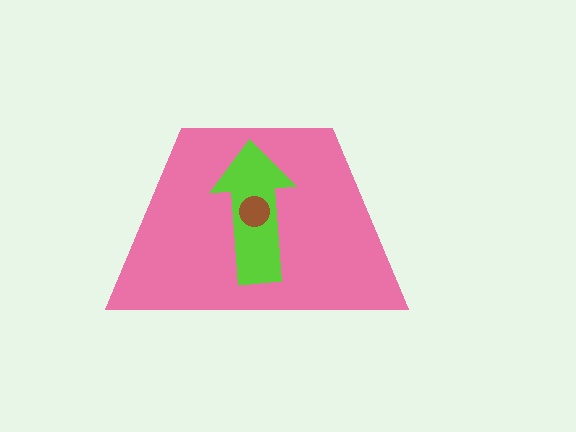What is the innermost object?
The brown circle.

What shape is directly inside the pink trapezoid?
The lime arrow.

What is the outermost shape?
The pink trapezoid.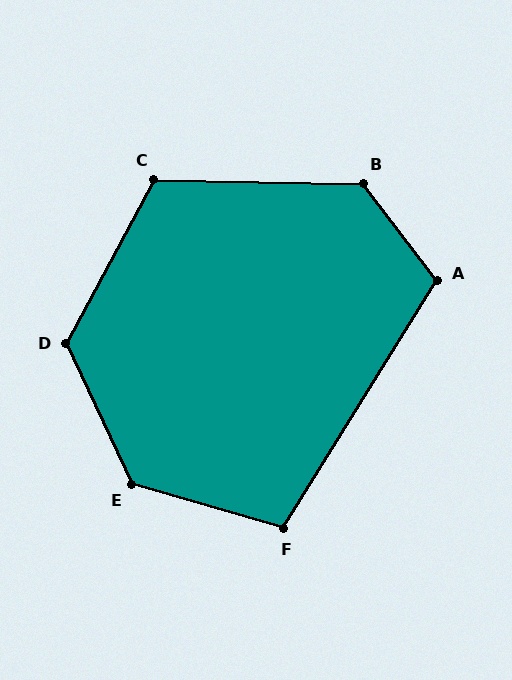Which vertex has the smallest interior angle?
F, at approximately 106 degrees.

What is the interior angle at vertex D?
Approximately 127 degrees (obtuse).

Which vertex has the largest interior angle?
E, at approximately 131 degrees.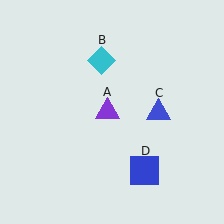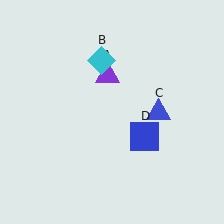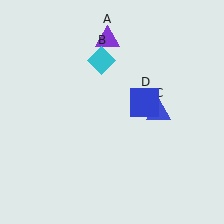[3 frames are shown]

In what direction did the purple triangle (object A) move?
The purple triangle (object A) moved up.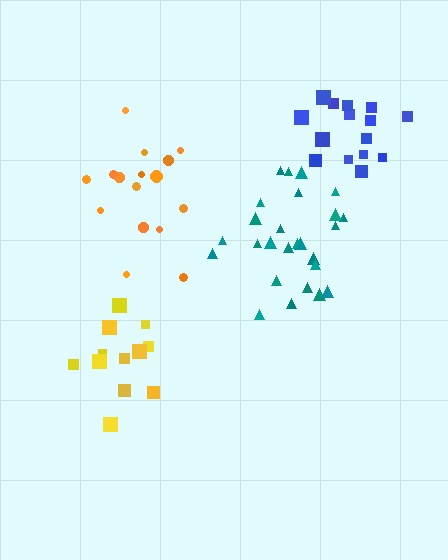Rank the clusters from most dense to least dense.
blue, teal, yellow, orange.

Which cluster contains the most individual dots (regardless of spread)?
Teal (26).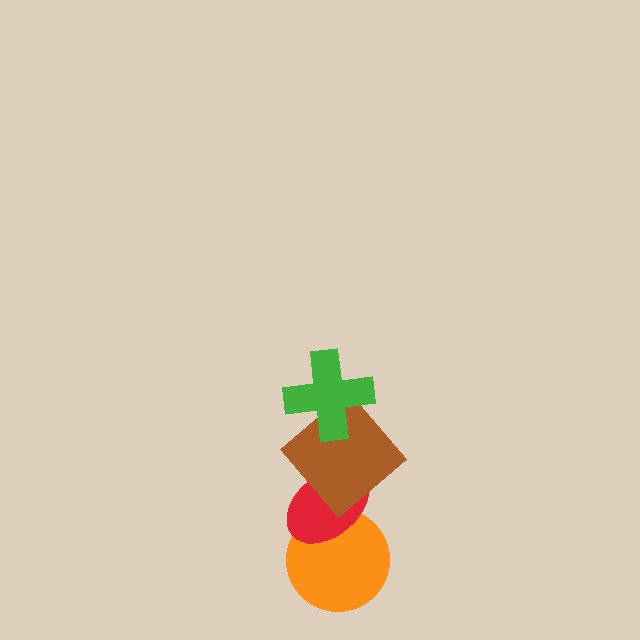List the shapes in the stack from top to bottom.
From top to bottom: the green cross, the brown diamond, the red ellipse, the orange circle.